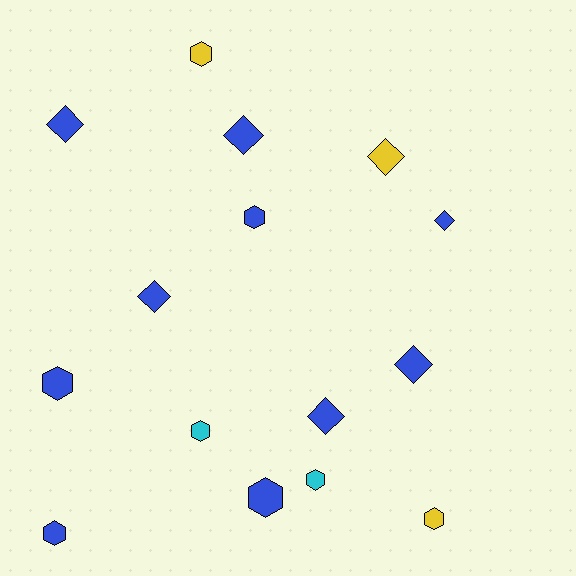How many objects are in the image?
There are 15 objects.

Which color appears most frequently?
Blue, with 10 objects.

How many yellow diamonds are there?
There is 1 yellow diamond.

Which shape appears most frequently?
Hexagon, with 8 objects.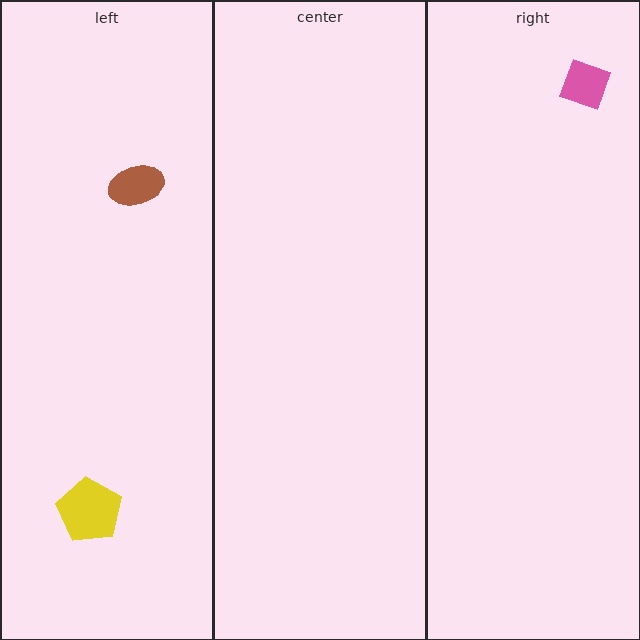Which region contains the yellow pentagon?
The left region.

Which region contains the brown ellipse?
The left region.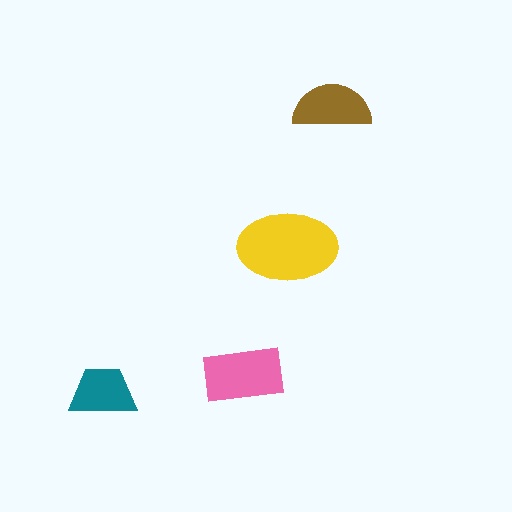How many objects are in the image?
There are 4 objects in the image.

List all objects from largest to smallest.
The yellow ellipse, the pink rectangle, the brown semicircle, the teal trapezoid.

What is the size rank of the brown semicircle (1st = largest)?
3rd.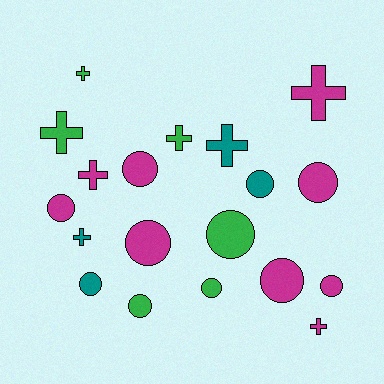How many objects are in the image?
There are 19 objects.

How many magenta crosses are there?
There are 3 magenta crosses.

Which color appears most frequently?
Magenta, with 9 objects.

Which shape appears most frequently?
Circle, with 11 objects.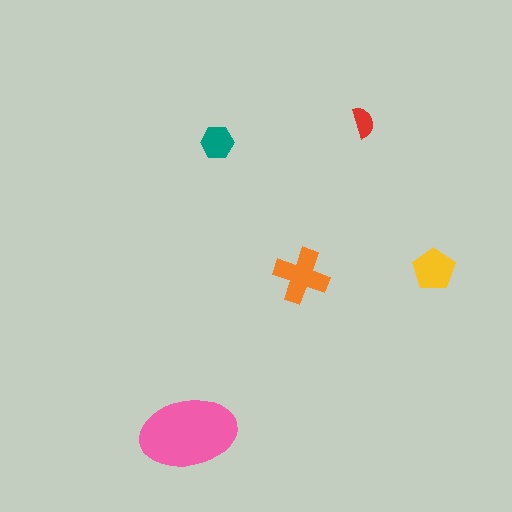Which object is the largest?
The pink ellipse.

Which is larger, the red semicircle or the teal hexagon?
The teal hexagon.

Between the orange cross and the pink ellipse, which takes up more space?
The pink ellipse.